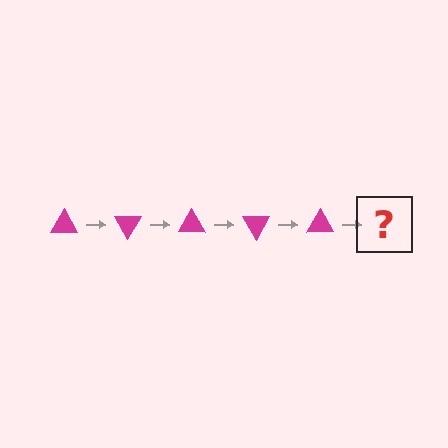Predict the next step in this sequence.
The next step is a magenta triangle rotated 300 degrees.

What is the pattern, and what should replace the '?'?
The pattern is that the triangle rotates 60 degrees each step. The '?' should be a magenta triangle rotated 300 degrees.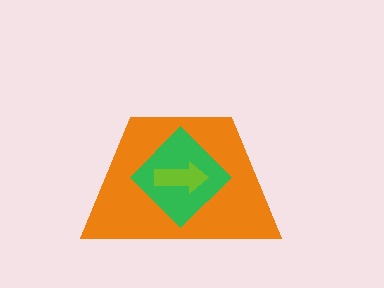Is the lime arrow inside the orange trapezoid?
Yes.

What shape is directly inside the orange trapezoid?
The green diamond.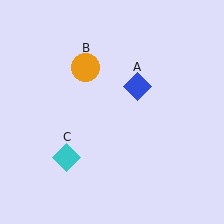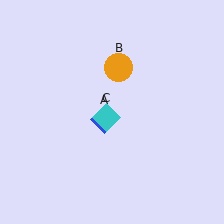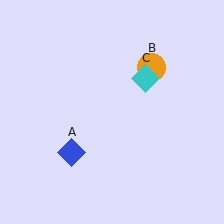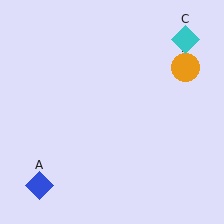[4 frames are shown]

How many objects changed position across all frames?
3 objects changed position: blue diamond (object A), orange circle (object B), cyan diamond (object C).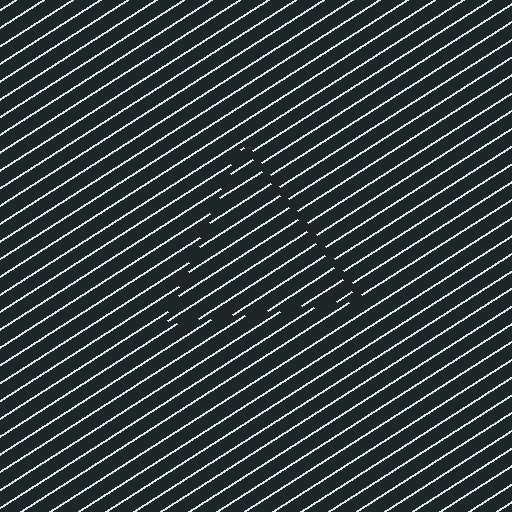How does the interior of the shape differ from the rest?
The interior of the shape contains the same grating, shifted by half a period — the contour is defined by the phase discontinuity where line-ends from the inner and outer gratings abut.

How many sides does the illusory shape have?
3 sides — the line-ends trace a triangle.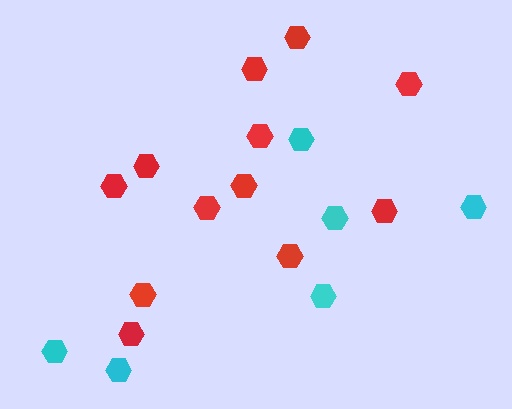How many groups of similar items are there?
There are 2 groups: one group of red hexagons (12) and one group of cyan hexagons (6).